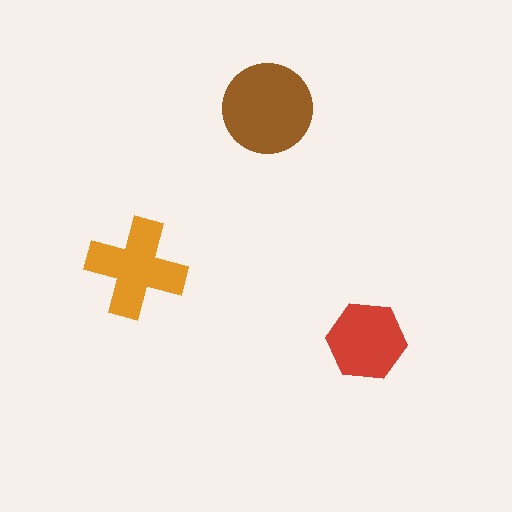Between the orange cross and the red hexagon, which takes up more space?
The orange cross.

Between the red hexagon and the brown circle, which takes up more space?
The brown circle.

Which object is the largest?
The brown circle.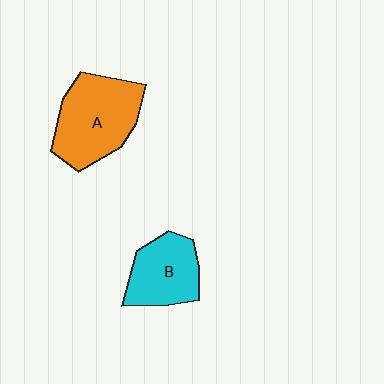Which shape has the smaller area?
Shape B (cyan).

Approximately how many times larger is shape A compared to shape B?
Approximately 1.4 times.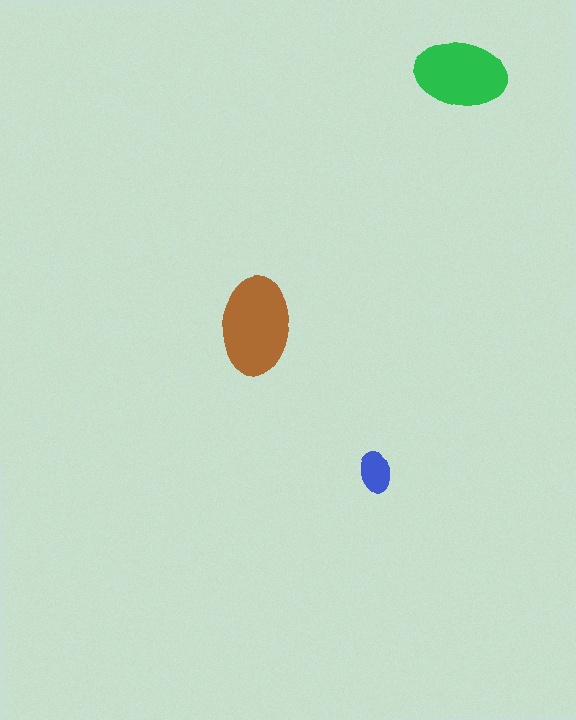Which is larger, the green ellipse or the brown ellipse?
The brown one.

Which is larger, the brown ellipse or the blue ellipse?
The brown one.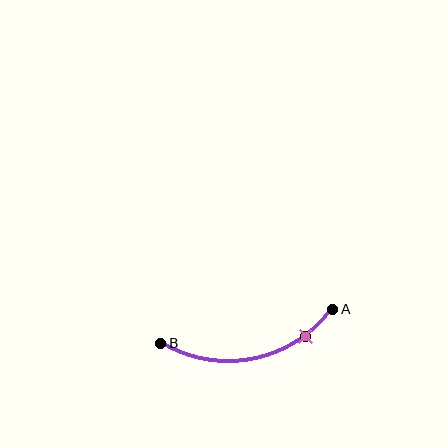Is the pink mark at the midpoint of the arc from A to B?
No. The pink mark lies on the arc but is closer to endpoint A. The arc midpoint would be at the point on the curve equidistant along the arc from both A and B.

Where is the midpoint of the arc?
The arc midpoint is the point on the curve farthest from the straight line joining A and B. It sits below that line.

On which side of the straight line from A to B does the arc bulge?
The arc bulges below the straight line connecting A and B.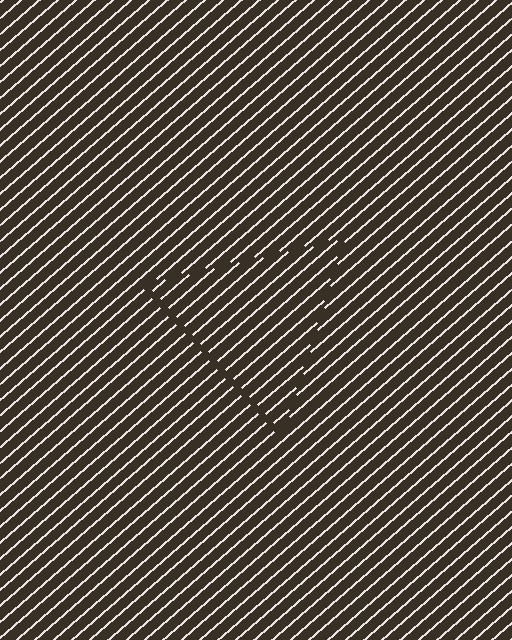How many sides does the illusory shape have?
3 sides — the line-ends trace a triangle.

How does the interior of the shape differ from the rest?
The interior of the shape contains the same grating, shifted by half a period — the contour is defined by the phase discontinuity where line-ends from the inner and outer gratings abut.